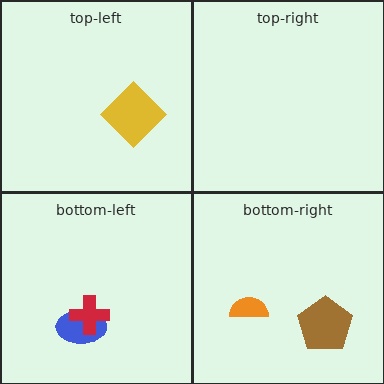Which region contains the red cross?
The bottom-left region.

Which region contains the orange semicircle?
The bottom-right region.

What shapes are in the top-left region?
The yellow diamond.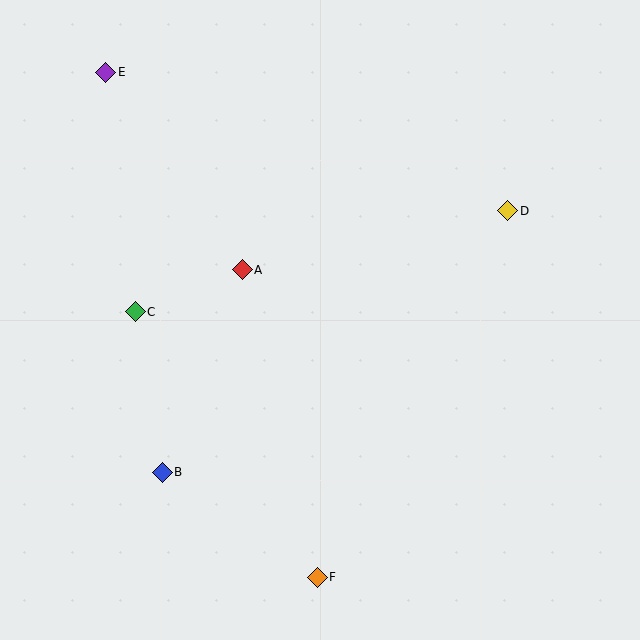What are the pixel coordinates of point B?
Point B is at (162, 472).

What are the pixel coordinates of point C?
Point C is at (135, 312).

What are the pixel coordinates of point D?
Point D is at (508, 211).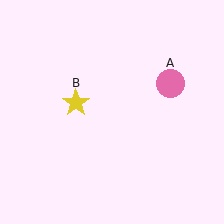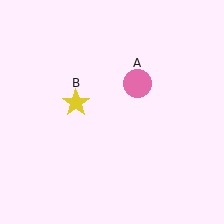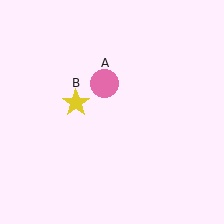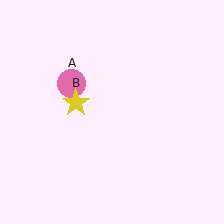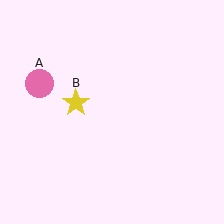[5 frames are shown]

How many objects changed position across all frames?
1 object changed position: pink circle (object A).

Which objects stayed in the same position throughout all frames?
Yellow star (object B) remained stationary.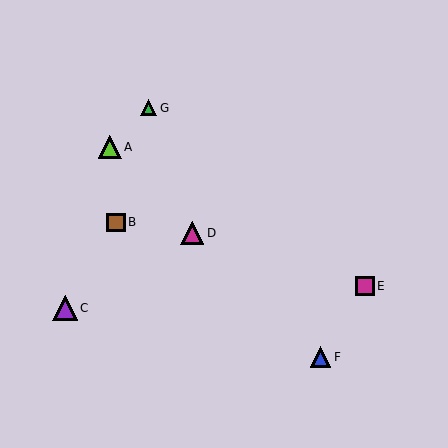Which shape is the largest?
The purple triangle (labeled C) is the largest.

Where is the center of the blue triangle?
The center of the blue triangle is at (321, 357).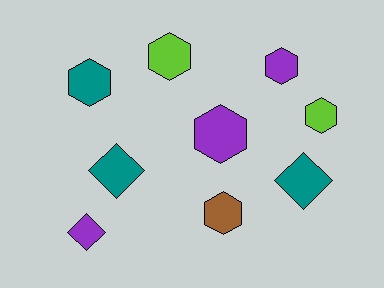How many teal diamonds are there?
There are 2 teal diamonds.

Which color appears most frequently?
Teal, with 3 objects.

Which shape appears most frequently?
Hexagon, with 6 objects.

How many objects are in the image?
There are 9 objects.